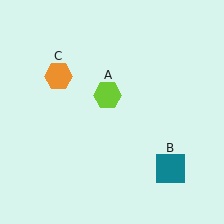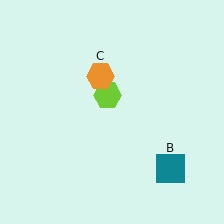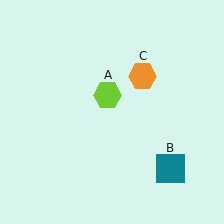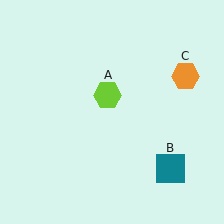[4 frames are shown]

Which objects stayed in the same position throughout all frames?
Lime hexagon (object A) and teal square (object B) remained stationary.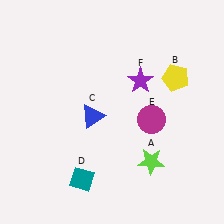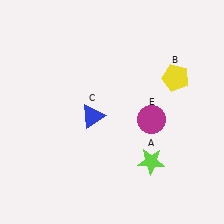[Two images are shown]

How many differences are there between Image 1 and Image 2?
There are 2 differences between the two images.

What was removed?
The purple star (F), the teal diamond (D) were removed in Image 2.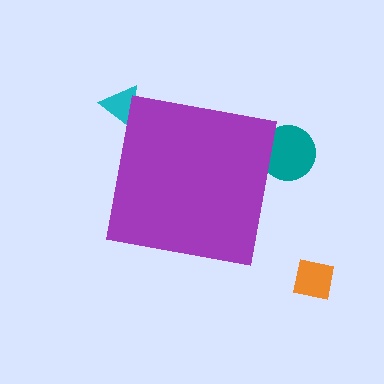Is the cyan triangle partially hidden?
Yes, the cyan triangle is partially hidden behind the purple square.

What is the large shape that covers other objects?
A purple square.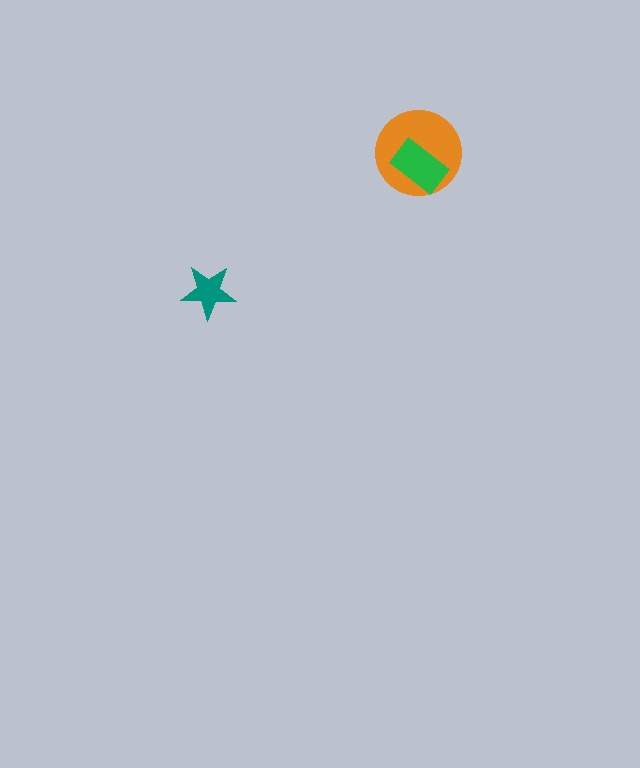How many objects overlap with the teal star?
0 objects overlap with the teal star.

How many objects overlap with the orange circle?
1 object overlaps with the orange circle.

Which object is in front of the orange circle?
The green rectangle is in front of the orange circle.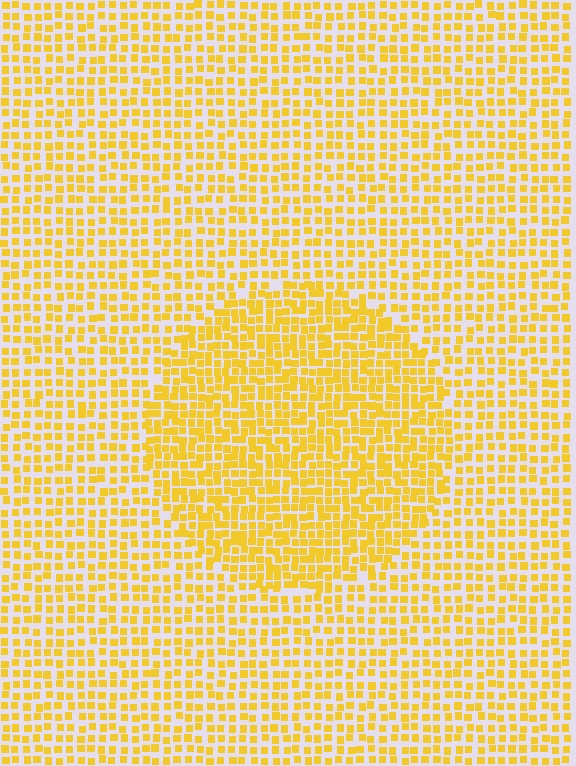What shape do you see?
I see a circle.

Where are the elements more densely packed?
The elements are more densely packed inside the circle boundary.